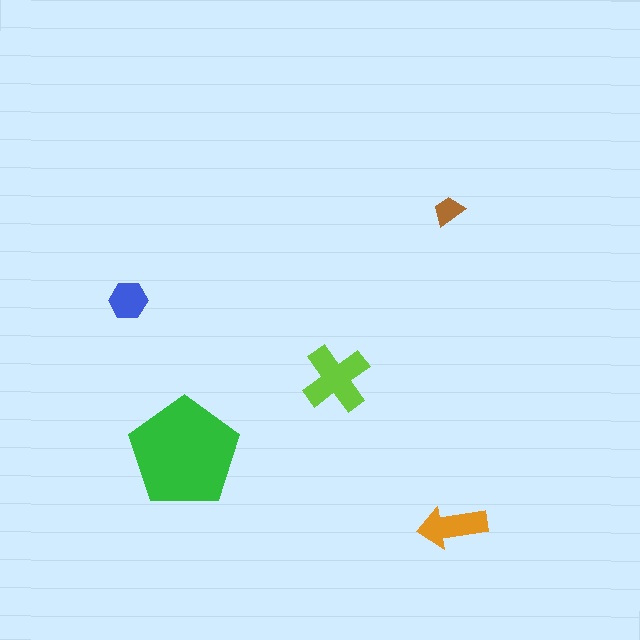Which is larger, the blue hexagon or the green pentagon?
The green pentagon.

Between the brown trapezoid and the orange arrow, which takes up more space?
The orange arrow.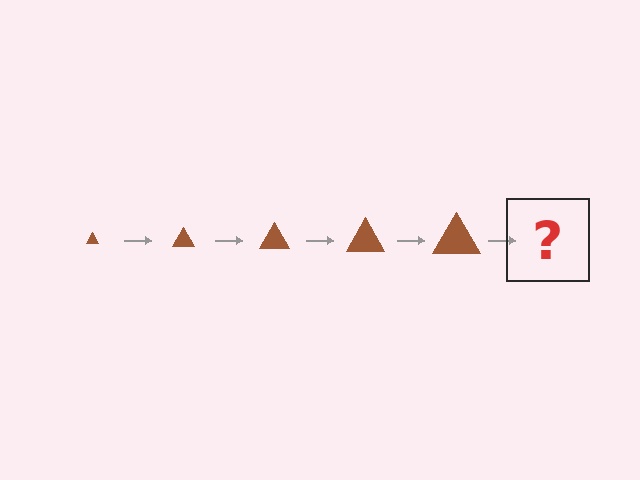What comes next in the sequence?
The next element should be a brown triangle, larger than the previous one.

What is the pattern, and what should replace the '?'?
The pattern is that the triangle gets progressively larger each step. The '?' should be a brown triangle, larger than the previous one.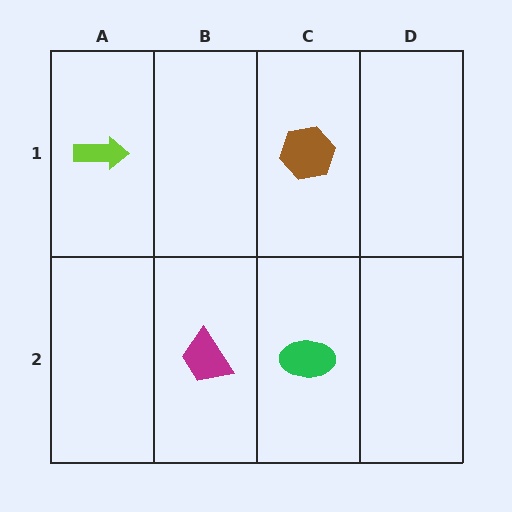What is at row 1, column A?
A lime arrow.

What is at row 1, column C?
A brown hexagon.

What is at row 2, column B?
A magenta trapezoid.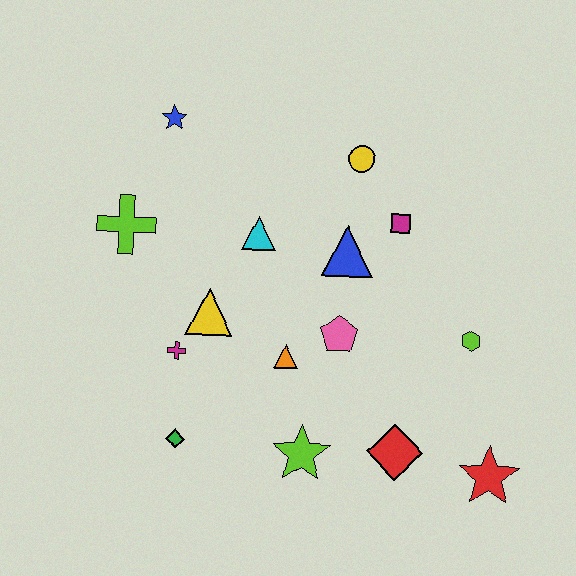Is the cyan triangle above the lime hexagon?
Yes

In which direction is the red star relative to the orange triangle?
The red star is to the right of the orange triangle.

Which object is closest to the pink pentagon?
The orange triangle is closest to the pink pentagon.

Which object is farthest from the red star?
The blue star is farthest from the red star.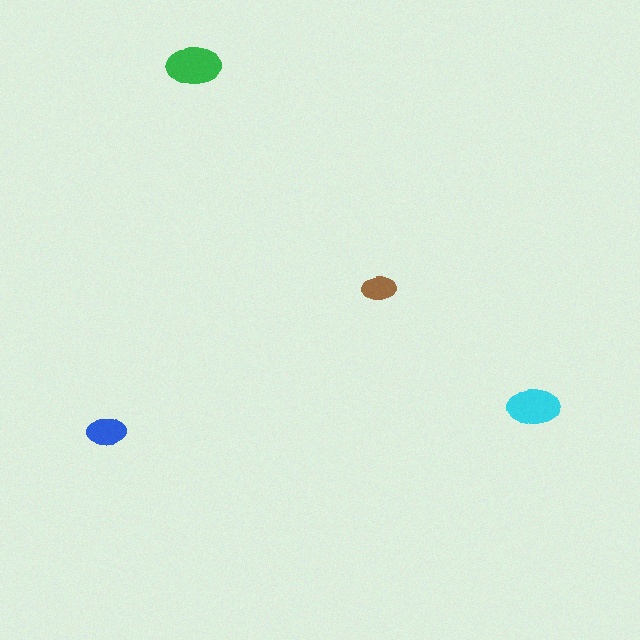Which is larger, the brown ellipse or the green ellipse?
The green one.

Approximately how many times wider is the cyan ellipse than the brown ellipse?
About 1.5 times wider.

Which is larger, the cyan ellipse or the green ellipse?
The green one.